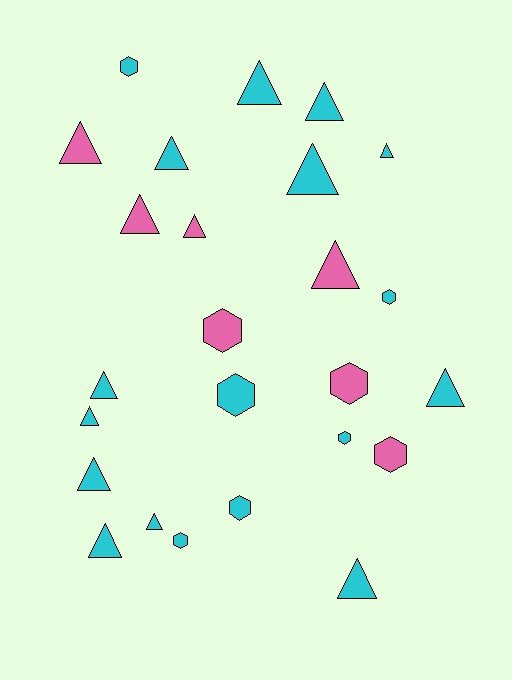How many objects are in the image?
There are 25 objects.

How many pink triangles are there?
There are 4 pink triangles.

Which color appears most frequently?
Cyan, with 18 objects.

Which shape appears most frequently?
Triangle, with 16 objects.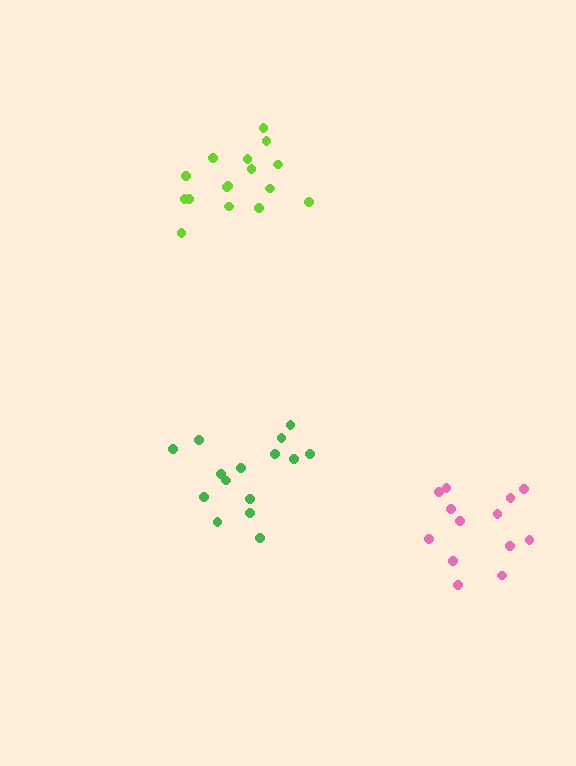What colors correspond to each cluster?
The clusters are colored: pink, lime, green.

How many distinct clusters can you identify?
There are 3 distinct clusters.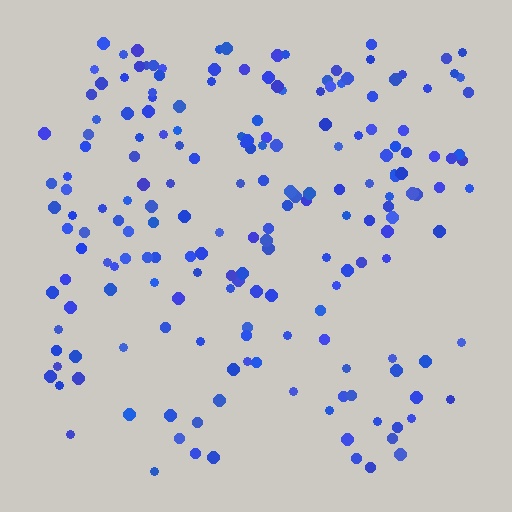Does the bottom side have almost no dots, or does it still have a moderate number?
Still a moderate number, just noticeably fewer than the top.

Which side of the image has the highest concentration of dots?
The top.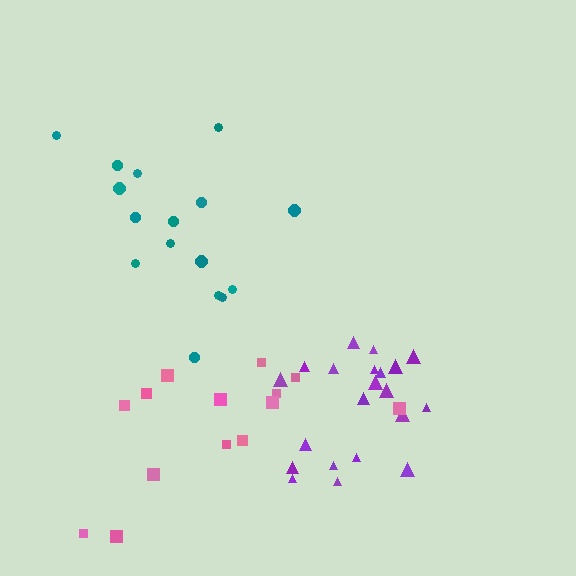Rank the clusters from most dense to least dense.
purple, teal, pink.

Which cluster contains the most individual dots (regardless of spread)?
Purple (21).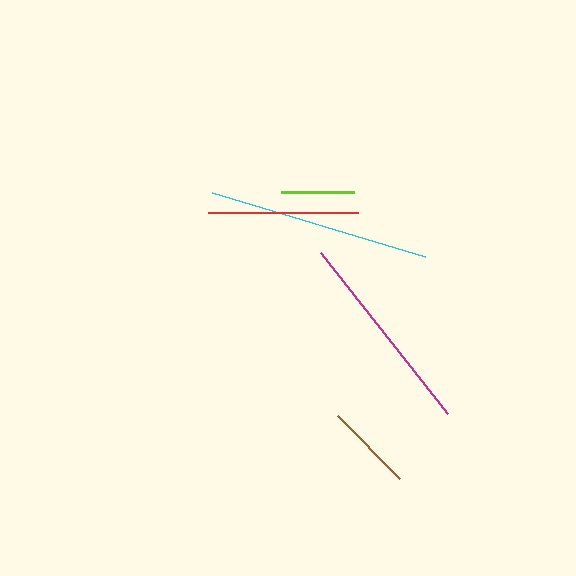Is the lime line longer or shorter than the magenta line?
The magenta line is longer than the lime line.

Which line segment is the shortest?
The lime line is the shortest at approximately 73 pixels.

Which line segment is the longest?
The cyan line is the longest at approximately 223 pixels.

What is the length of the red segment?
The red segment is approximately 150 pixels long.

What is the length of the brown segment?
The brown segment is approximately 88 pixels long.